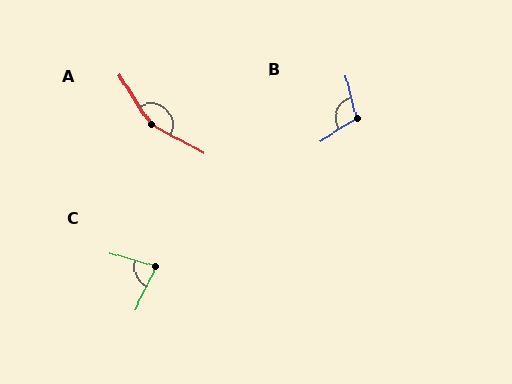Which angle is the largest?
A, at approximately 151 degrees.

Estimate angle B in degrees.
Approximately 110 degrees.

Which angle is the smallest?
C, at approximately 80 degrees.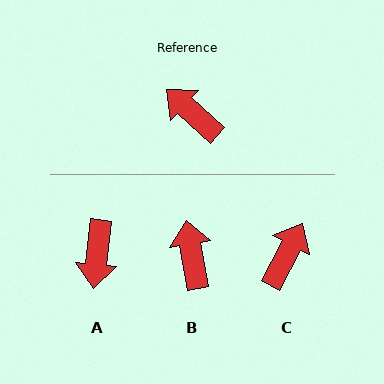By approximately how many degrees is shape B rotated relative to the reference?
Approximately 38 degrees clockwise.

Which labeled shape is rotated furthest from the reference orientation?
A, about 126 degrees away.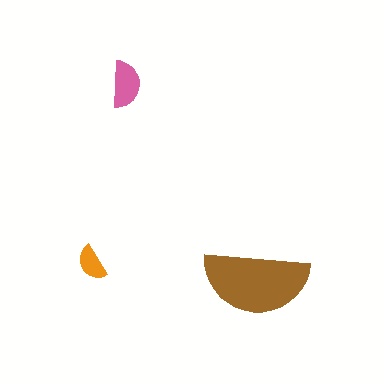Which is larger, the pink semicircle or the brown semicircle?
The brown one.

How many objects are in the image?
There are 3 objects in the image.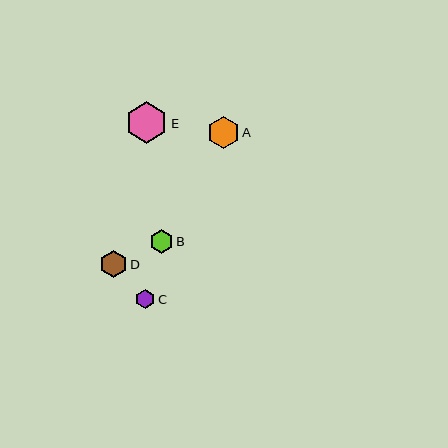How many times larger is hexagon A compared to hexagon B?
Hexagon A is approximately 1.4 times the size of hexagon B.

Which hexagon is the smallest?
Hexagon C is the smallest with a size of approximately 20 pixels.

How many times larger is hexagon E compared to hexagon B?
Hexagon E is approximately 1.8 times the size of hexagon B.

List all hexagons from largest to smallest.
From largest to smallest: E, A, D, B, C.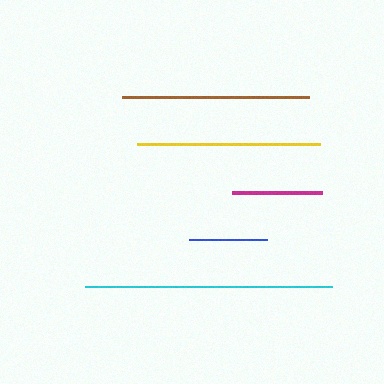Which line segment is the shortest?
The blue line is the shortest at approximately 78 pixels.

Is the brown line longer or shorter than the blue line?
The brown line is longer than the blue line.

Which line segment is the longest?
The cyan line is the longest at approximately 246 pixels.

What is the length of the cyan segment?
The cyan segment is approximately 246 pixels long.